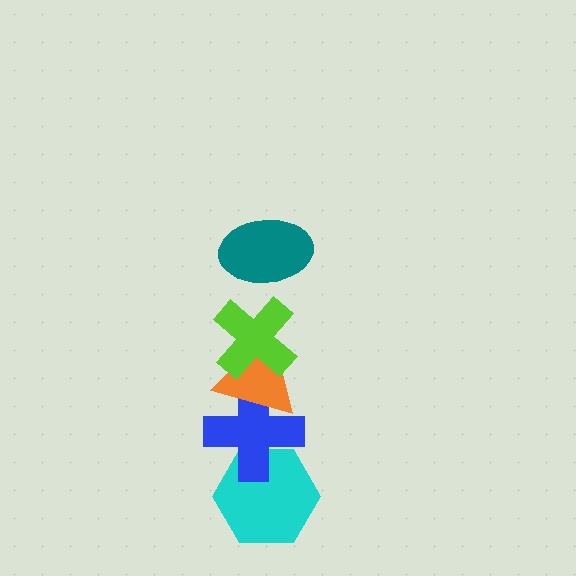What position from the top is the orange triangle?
The orange triangle is 3rd from the top.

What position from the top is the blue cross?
The blue cross is 4th from the top.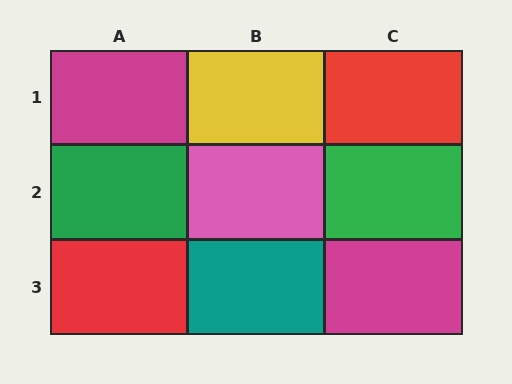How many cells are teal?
1 cell is teal.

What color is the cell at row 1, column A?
Magenta.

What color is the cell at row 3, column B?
Teal.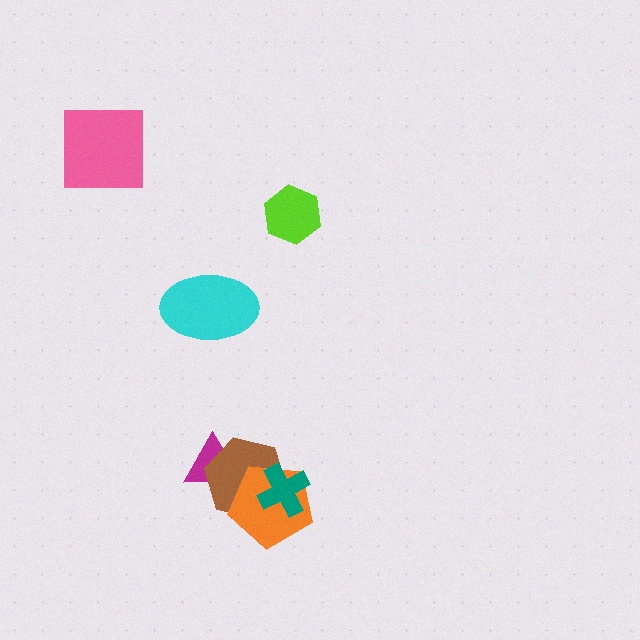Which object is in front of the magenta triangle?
The brown hexagon is in front of the magenta triangle.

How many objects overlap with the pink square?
0 objects overlap with the pink square.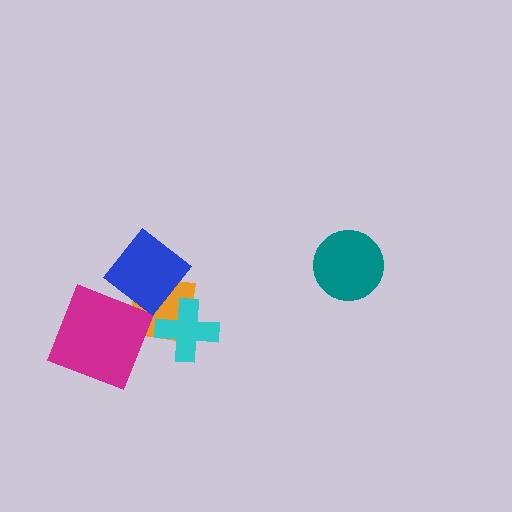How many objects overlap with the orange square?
2 objects overlap with the orange square.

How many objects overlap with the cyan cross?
1 object overlaps with the cyan cross.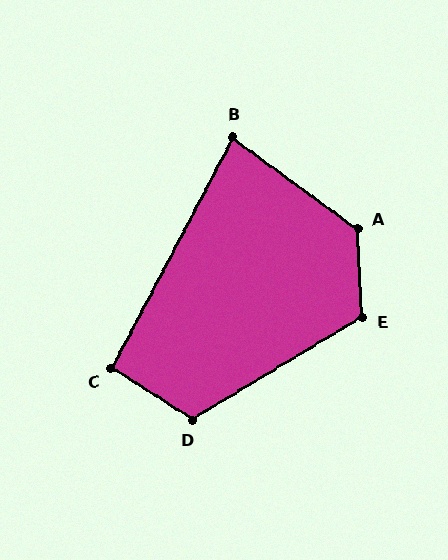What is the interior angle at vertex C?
Approximately 95 degrees (approximately right).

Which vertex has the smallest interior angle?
B, at approximately 81 degrees.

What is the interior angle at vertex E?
Approximately 118 degrees (obtuse).